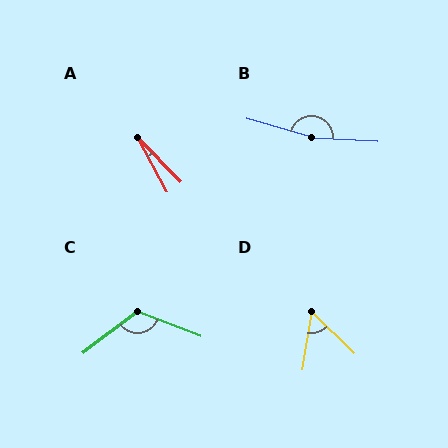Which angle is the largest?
B, at approximately 167 degrees.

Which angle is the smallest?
A, at approximately 16 degrees.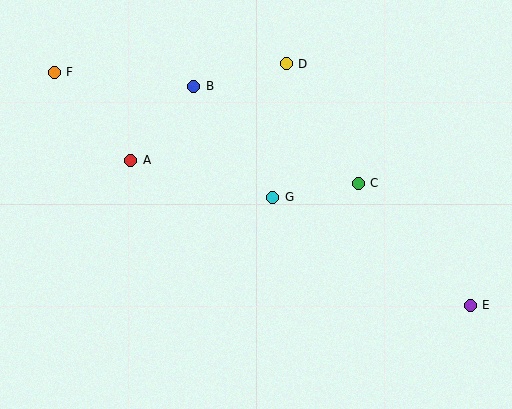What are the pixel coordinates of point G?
Point G is at (273, 197).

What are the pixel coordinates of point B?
Point B is at (194, 86).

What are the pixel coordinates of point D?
Point D is at (286, 64).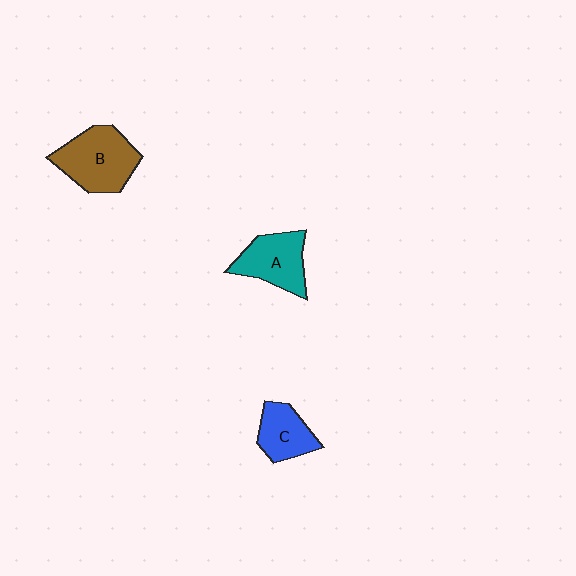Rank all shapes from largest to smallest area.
From largest to smallest: B (brown), A (teal), C (blue).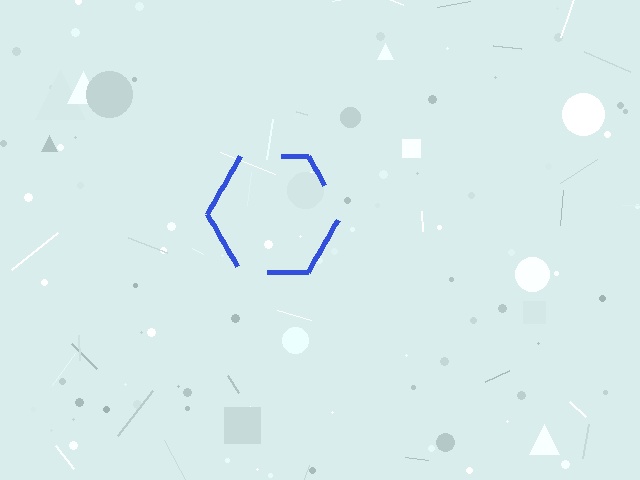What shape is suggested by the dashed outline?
The dashed outline suggests a hexagon.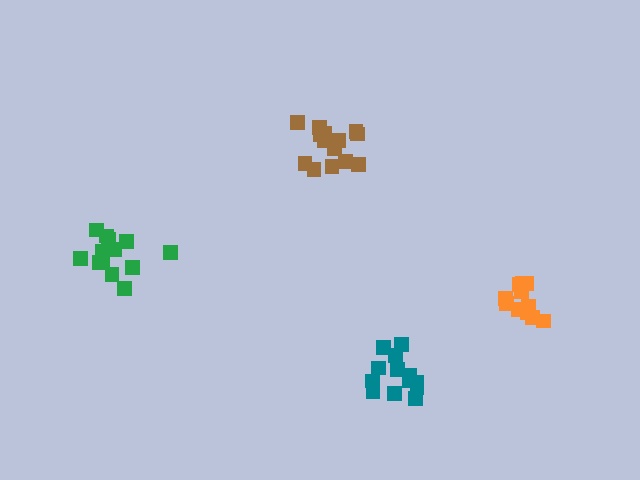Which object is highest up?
The brown cluster is topmost.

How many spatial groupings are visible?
There are 4 spatial groupings.